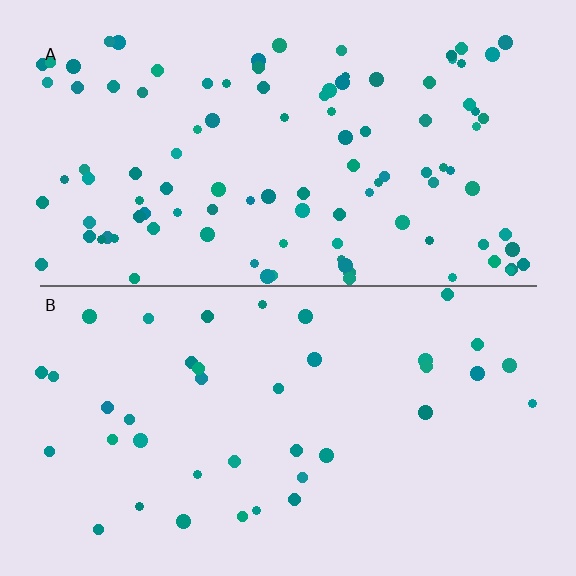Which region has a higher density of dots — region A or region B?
A (the top).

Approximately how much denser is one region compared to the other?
Approximately 2.7× — region A over region B.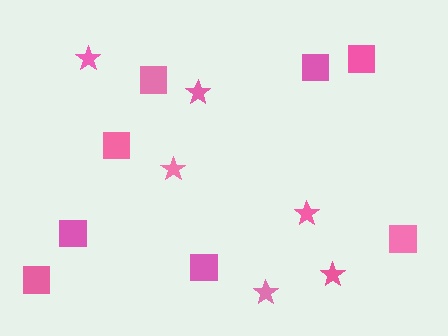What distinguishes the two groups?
There are 2 groups: one group of squares (8) and one group of stars (6).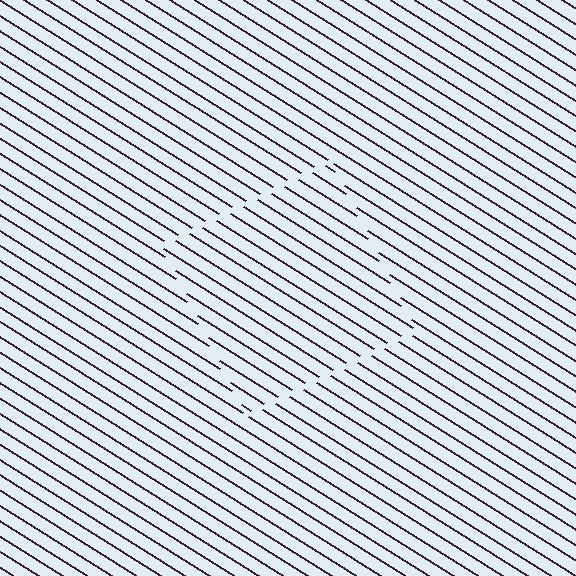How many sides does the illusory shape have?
4 sides — the line-ends trace a square.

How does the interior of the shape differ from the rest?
The interior of the shape contains the same grating, shifted by half a period — the contour is defined by the phase discontinuity where line-ends from the inner and outer gratings abut.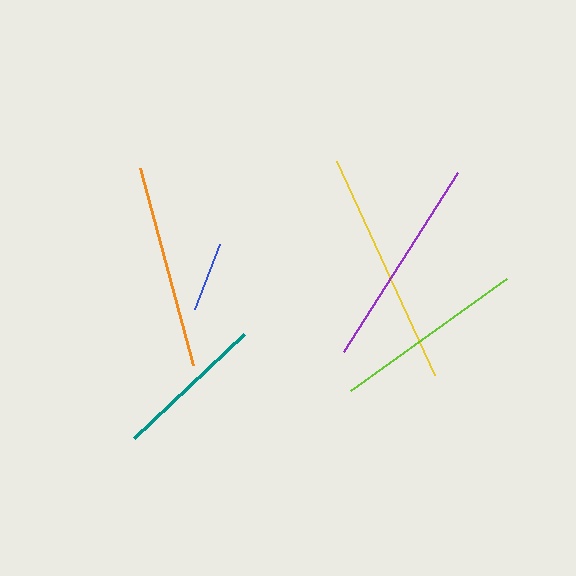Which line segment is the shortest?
The blue line is the shortest at approximately 70 pixels.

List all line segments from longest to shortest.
From longest to shortest: yellow, purple, orange, lime, teal, blue.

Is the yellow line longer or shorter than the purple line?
The yellow line is longer than the purple line.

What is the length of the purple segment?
The purple segment is approximately 212 pixels long.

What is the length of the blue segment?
The blue segment is approximately 70 pixels long.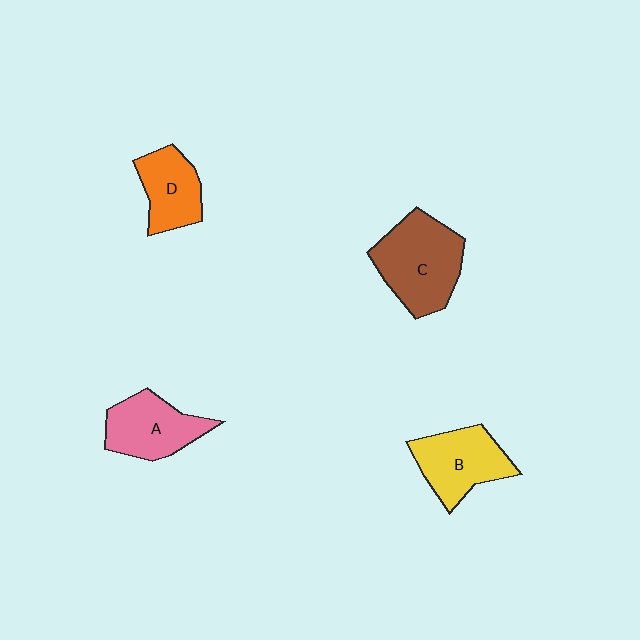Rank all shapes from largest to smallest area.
From largest to smallest: C (brown), B (yellow), A (pink), D (orange).